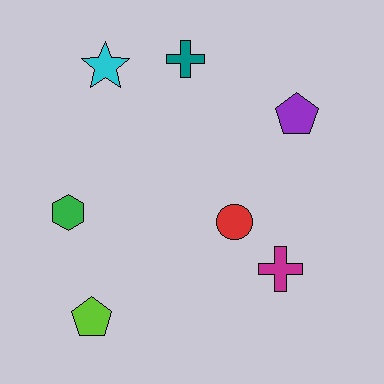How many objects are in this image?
There are 7 objects.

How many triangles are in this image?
There are no triangles.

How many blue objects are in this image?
There are no blue objects.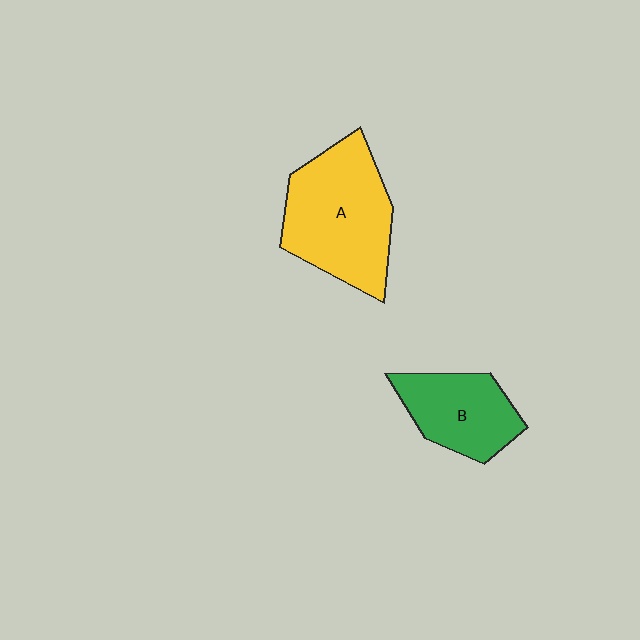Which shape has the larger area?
Shape A (yellow).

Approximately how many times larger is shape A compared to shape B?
Approximately 1.6 times.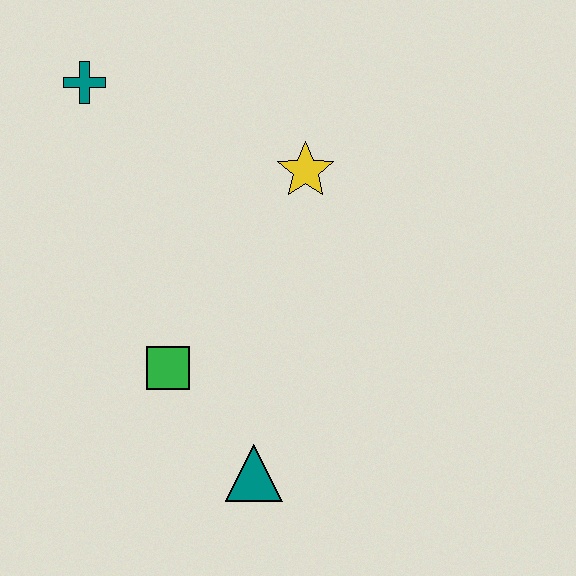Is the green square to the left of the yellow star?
Yes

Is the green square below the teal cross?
Yes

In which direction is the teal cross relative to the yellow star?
The teal cross is to the left of the yellow star.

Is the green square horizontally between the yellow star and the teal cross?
Yes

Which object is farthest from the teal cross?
The teal triangle is farthest from the teal cross.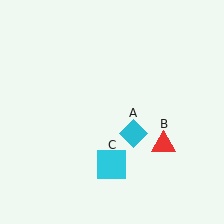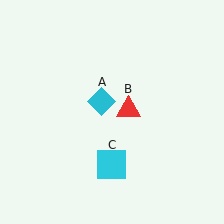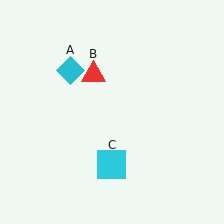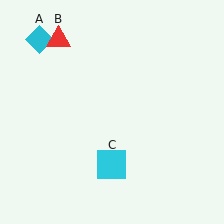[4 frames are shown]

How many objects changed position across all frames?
2 objects changed position: cyan diamond (object A), red triangle (object B).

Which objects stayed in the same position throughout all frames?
Cyan square (object C) remained stationary.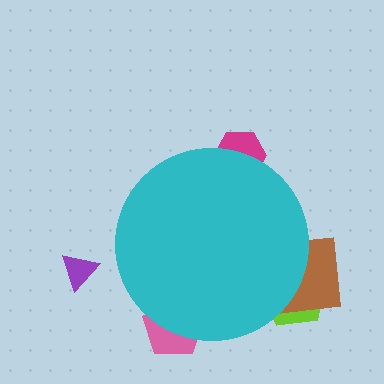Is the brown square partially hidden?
Yes, the brown square is partially hidden behind the cyan circle.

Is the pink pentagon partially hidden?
Yes, the pink pentagon is partially hidden behind the cyan circle.